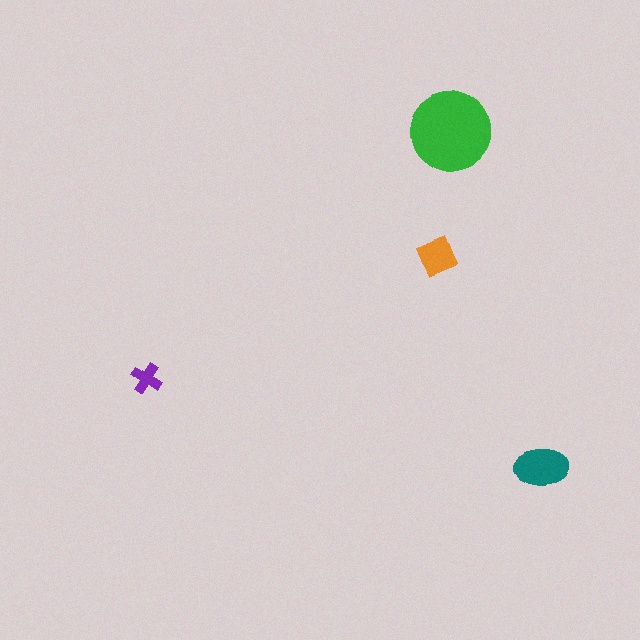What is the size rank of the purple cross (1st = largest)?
4th.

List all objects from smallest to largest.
The purple cross, the orange diamond, the teal ellipse, the green circle.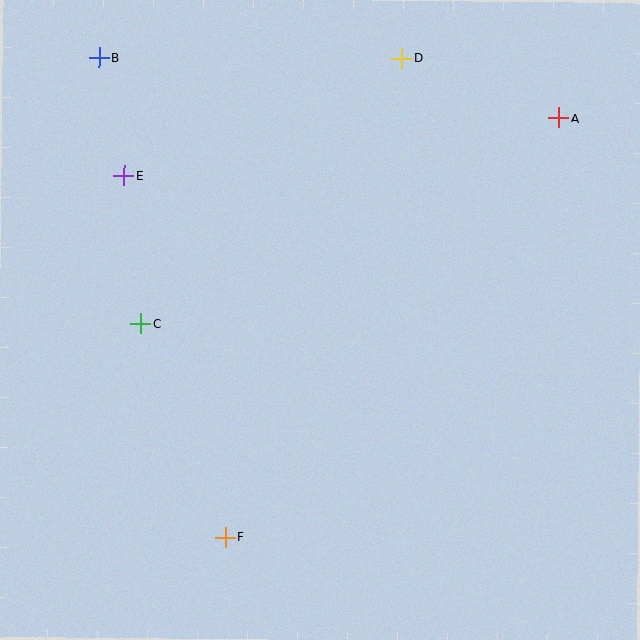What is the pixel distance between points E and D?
The distance between E and D is 302 pixels.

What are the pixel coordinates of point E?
Point E is at (124, 176).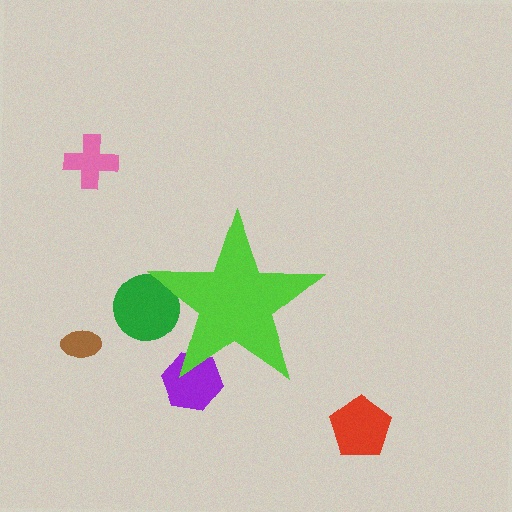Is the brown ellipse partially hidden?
No, the brown ellipse is fully visible.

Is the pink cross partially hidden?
No, the pink cross is fully visible.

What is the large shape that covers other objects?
A lime star.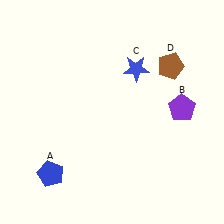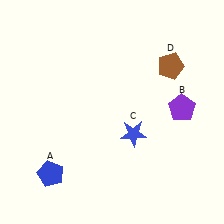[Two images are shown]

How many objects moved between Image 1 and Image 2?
1 object moved between the two images.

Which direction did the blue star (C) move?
The blue star (C) moved down.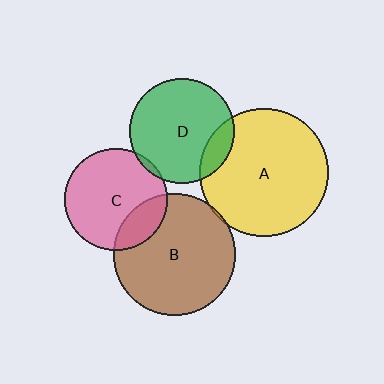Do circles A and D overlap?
Yes.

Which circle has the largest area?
Circle A (yellow).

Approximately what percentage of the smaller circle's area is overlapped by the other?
Approximately 15%.